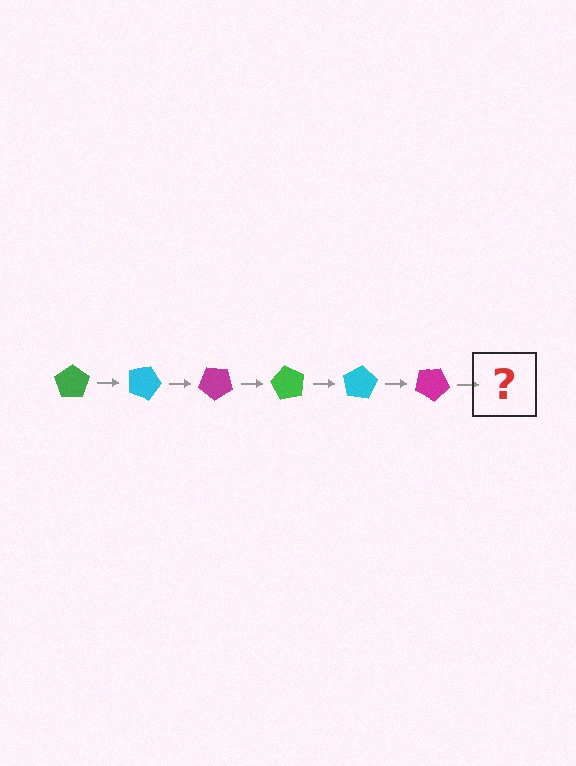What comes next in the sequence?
The next element should be a green pentagon, rotated 120 degrees from the start.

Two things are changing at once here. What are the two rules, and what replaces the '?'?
The two rules are that it rotates 20 degrees each step and the color cycles through green, cyan, and magenta. The '?' should be a green pentagon, rotated 120 degrees from the start.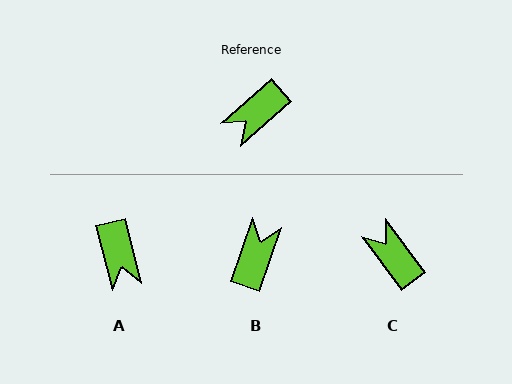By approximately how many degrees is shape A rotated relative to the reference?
Approximately 63 degrees counter-clockwise.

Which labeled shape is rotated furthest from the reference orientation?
B, about 151 degrees away.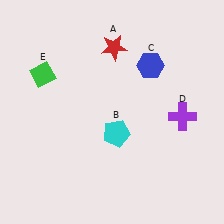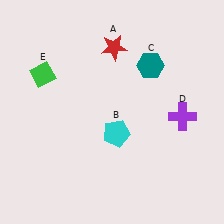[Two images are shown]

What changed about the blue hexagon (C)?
In Image 1, C is blue. In Image 2, it changed to teal.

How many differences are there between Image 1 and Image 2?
There is 1 difference between the two images.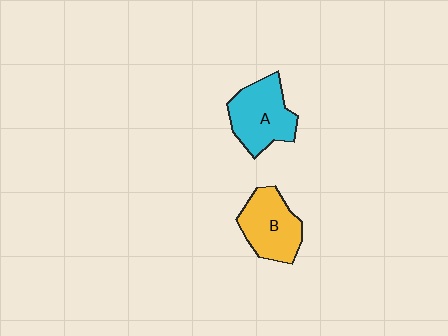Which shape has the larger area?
Shape A (cyan).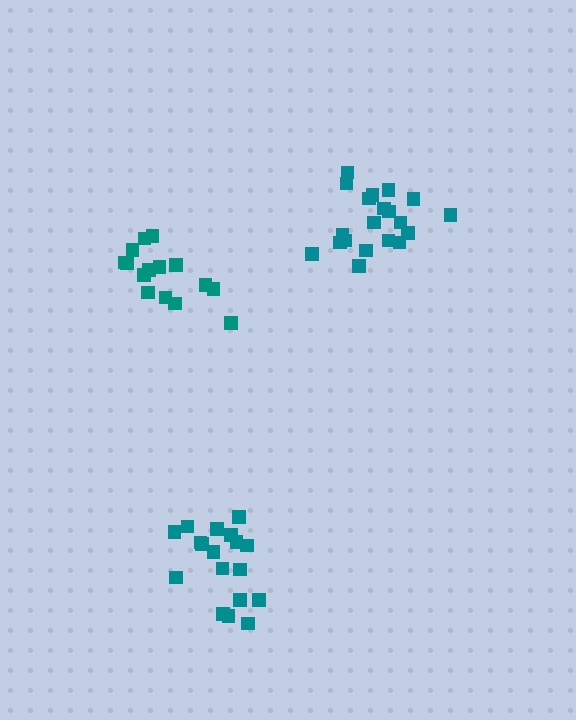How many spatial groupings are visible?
There are 3 spatial groupings.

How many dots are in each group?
Group 1: 15 dots, Group 2: 20 dots, Group 3: 18 dots (53 total).